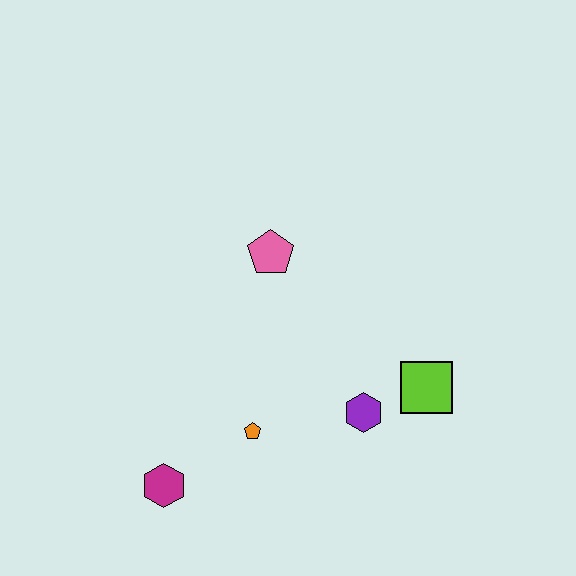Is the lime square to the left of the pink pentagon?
No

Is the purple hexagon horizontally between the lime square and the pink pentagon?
Yes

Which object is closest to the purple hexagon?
The lime square is closest to the purple hexagon.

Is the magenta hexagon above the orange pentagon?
No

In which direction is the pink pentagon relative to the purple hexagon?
The pink pentagon is above the purple hexagon.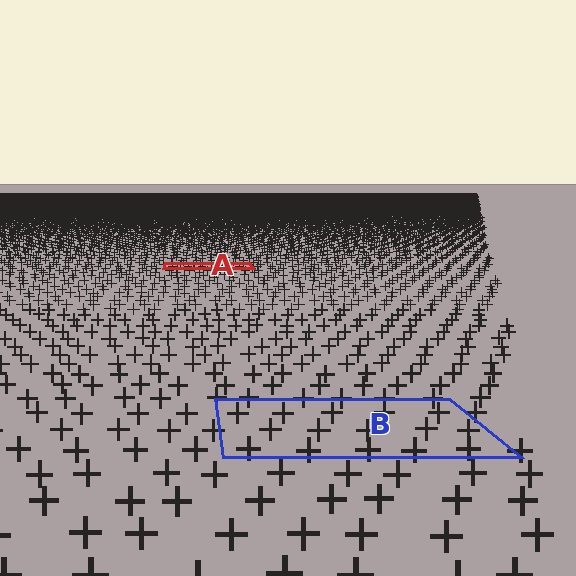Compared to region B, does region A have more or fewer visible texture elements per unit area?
Region A has more texture elements per unit area — they are packed more densely because it is farther away.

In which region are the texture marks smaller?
The texture marks are smaller in region A, because it is farther away.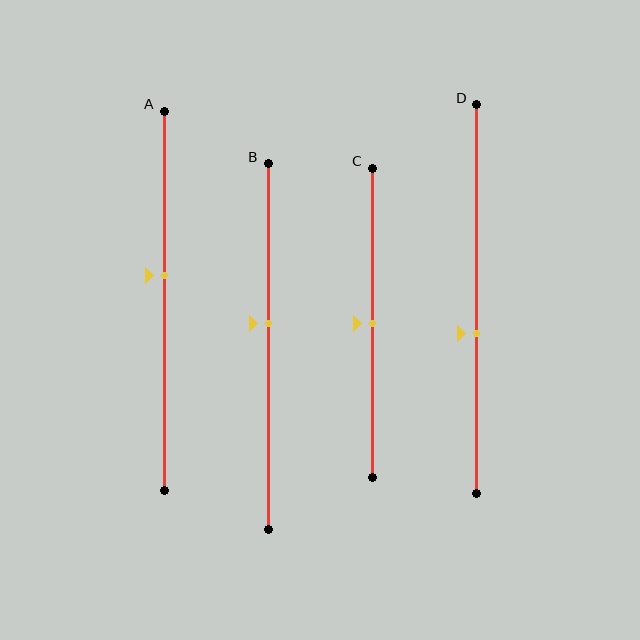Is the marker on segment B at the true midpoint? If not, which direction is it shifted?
No, the marker on segment B is shifted upward by about 6% of the segment length.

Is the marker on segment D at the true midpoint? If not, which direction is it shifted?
No, the marker on segment D is shifted downward by about 9% of the segment length.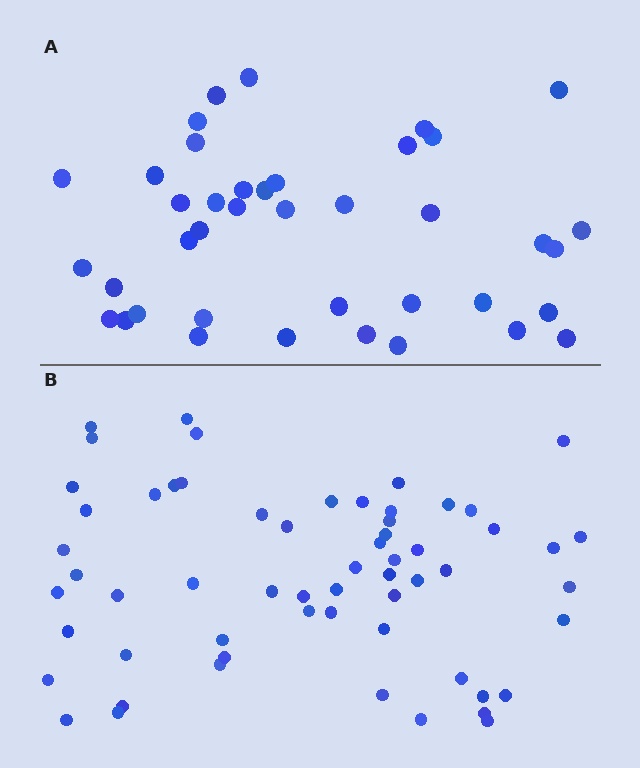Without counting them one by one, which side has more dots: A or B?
Region B (the bottom region) has more dots.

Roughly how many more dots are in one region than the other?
Region B has approximately 20 more dots than region A.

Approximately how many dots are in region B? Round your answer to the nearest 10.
About 60 dots.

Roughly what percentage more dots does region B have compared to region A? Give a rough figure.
About 50% more.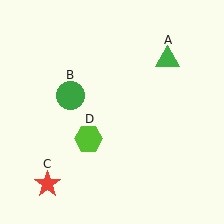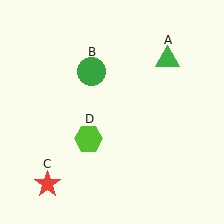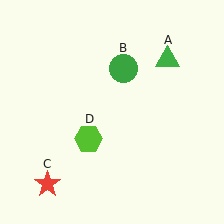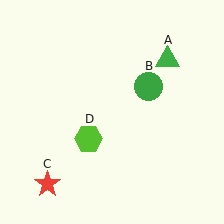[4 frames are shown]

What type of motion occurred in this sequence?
The green circle (object B) rotated clockwise around the center of the scene.